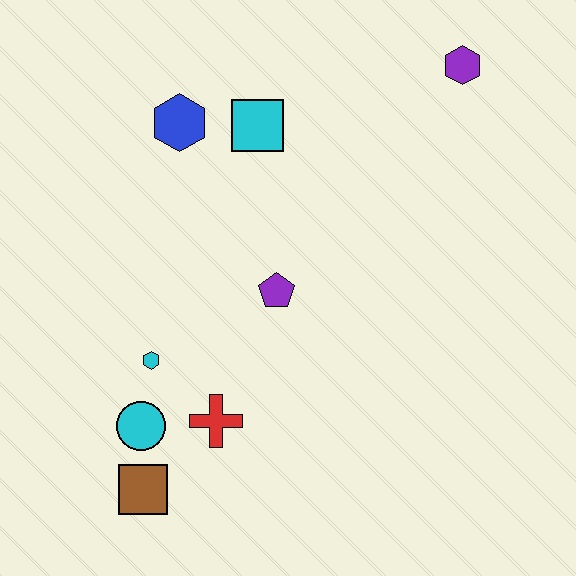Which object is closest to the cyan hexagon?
The cyan circle is closest to the cyan hexagon.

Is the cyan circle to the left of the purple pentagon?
Yes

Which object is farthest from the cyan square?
The brown square is farthest from the cyan square.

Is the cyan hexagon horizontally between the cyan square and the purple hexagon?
No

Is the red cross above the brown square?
Yes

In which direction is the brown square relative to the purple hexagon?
The brown square is below the purple hexagon.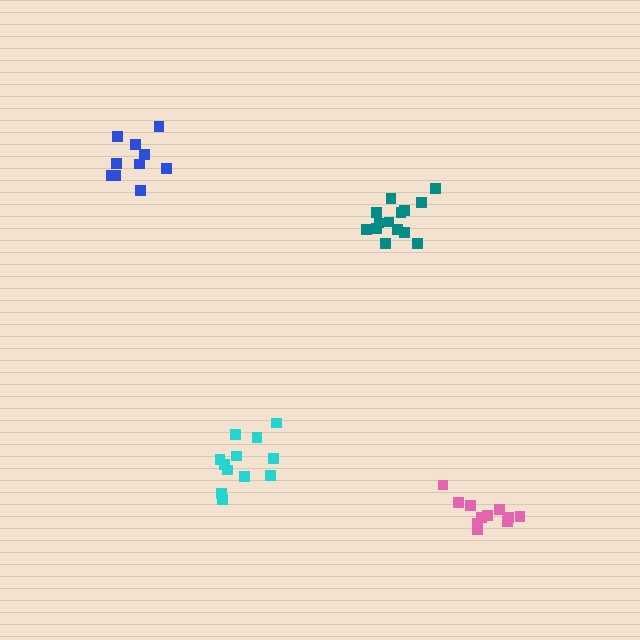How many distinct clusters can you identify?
There are 4 distinct clusters.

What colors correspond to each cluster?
The clusters are colored: blue, teal, pink, cyan.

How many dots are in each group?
Group 1: 10 dots, Group 2: 14 dots, Group 3: 11 dots, Group 4: 12 dots (47 total).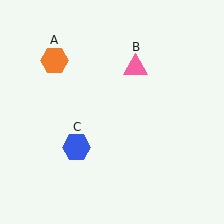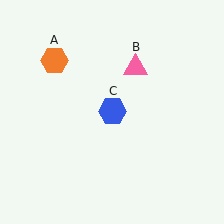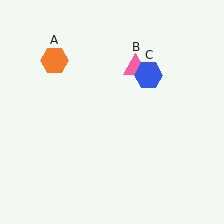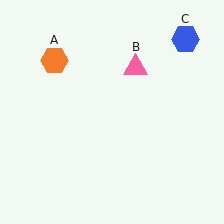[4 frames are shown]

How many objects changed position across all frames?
1 object changed position: blue hexagon (object C).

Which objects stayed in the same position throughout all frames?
Orange hexagon (object A) and pink triangle (object B) remained stationary.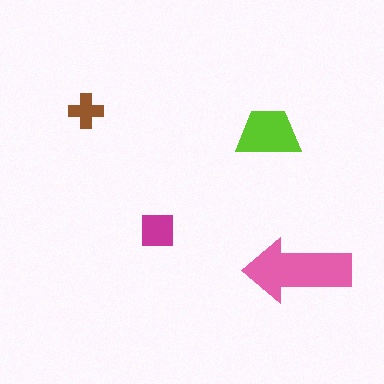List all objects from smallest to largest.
The brown cross, the magenta square, the lime trapezoid, the pink arrow.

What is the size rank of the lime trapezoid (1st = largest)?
2nd.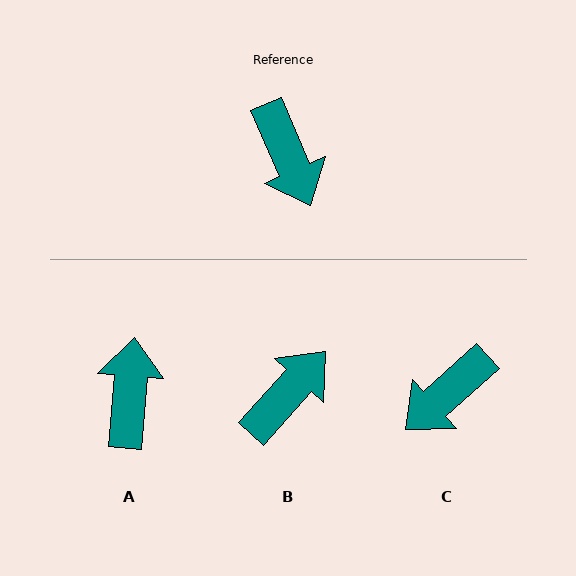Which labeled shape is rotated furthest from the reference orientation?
A, about 152 degrees away.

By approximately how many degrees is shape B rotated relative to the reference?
Approximately 114 degrees counter-clockwise.